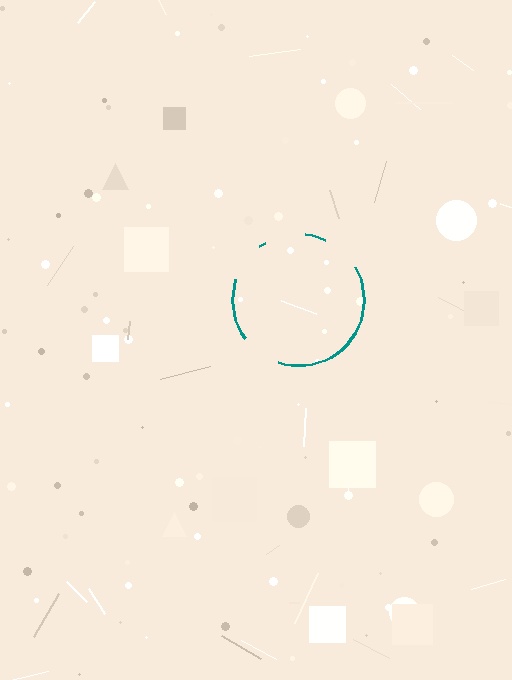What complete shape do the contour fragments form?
The contour fragments form a circle.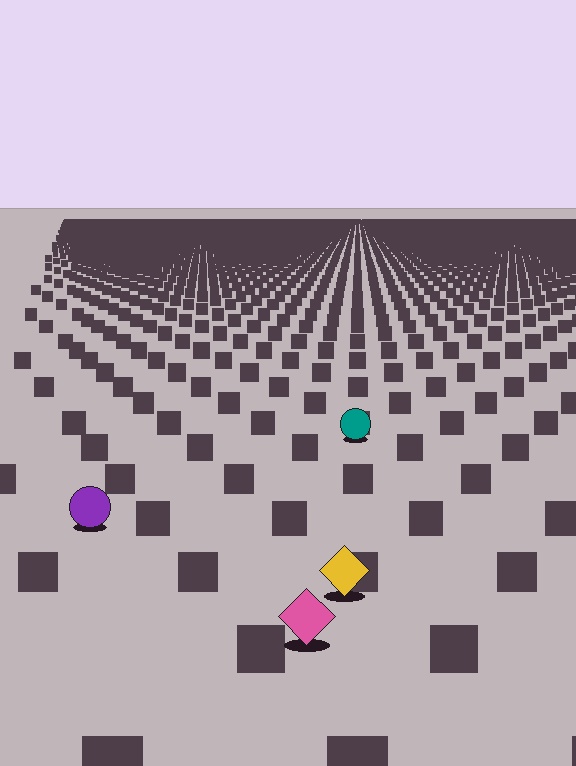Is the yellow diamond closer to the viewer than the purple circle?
Yes. The yellow diamond is closer — you can tell from the texture gradient: the ground texture is coarser near it.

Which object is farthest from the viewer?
The teal circle is farthest from the viewer. It appears smaller and the ground texture around it is denser.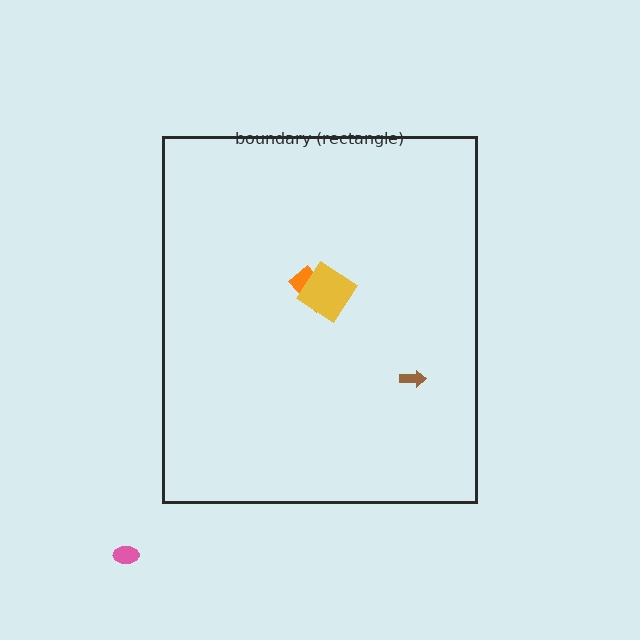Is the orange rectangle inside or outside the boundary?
Inside.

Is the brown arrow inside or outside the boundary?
Inside.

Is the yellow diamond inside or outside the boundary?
Inside.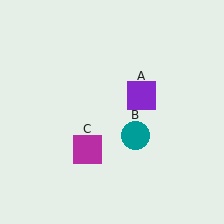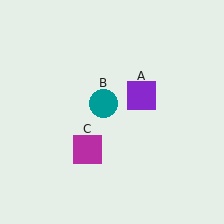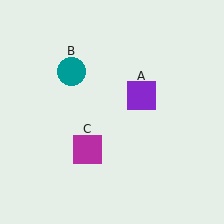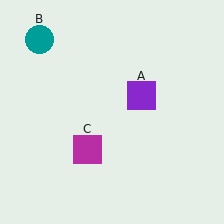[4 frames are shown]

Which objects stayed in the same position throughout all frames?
Purple square (object A) and magenta square (object C) remained stationary.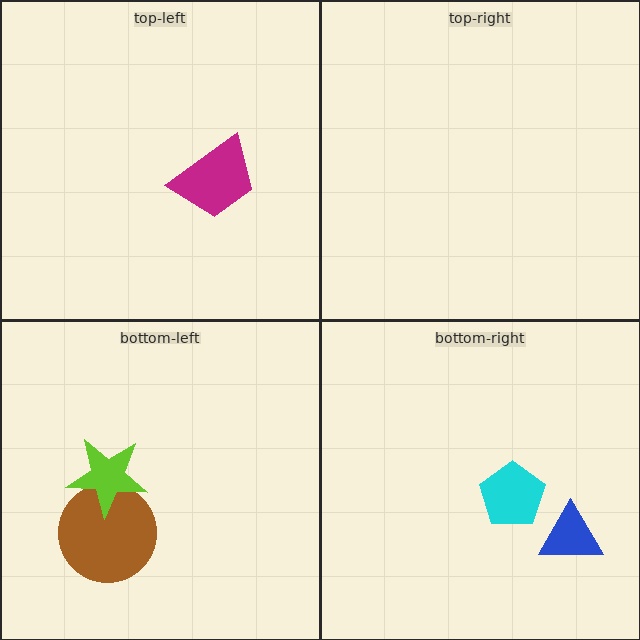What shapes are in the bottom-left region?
The brown circle, the lime star.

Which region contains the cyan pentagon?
The bottom-right region.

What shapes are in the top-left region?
The magenta trapezoid.